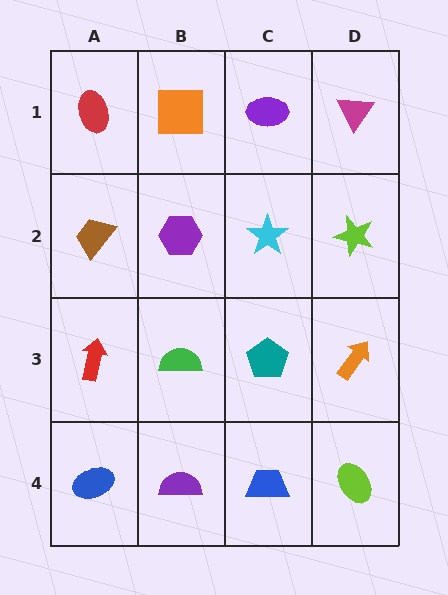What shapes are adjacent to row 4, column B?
A green semicircle (row 3, column B), a blue ellipse (row 4, column A), a blue trapezoid (row 4, column C).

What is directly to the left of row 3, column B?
A red arrow.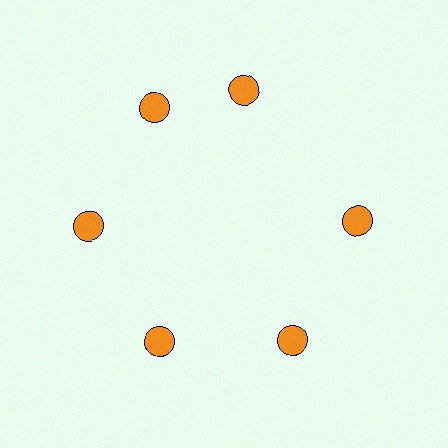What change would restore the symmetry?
The symmetry would be restored by rotating it back into even spacing with its neighbors so that all 6 circles sit at equal angles and equal distance from the center.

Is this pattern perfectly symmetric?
No. The 6 orange circles are arranged in a ring, but one element near the 1 o'clock position is rotated out of alignment along the ring, breaking the 6-fold rotational symmetry.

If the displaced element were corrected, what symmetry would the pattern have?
It would have 6-fold rotational symmetry — the pattern would map onto itself every 60 degrees.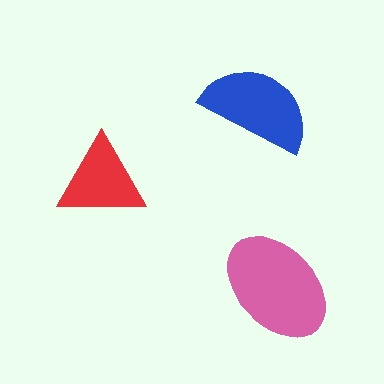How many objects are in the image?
There are 3 objects in the image.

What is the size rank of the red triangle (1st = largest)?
3rd.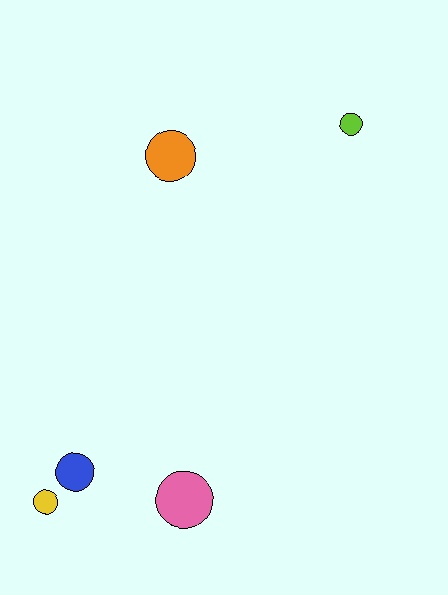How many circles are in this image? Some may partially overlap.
There are 5 circles.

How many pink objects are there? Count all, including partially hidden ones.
There is 1 pink object.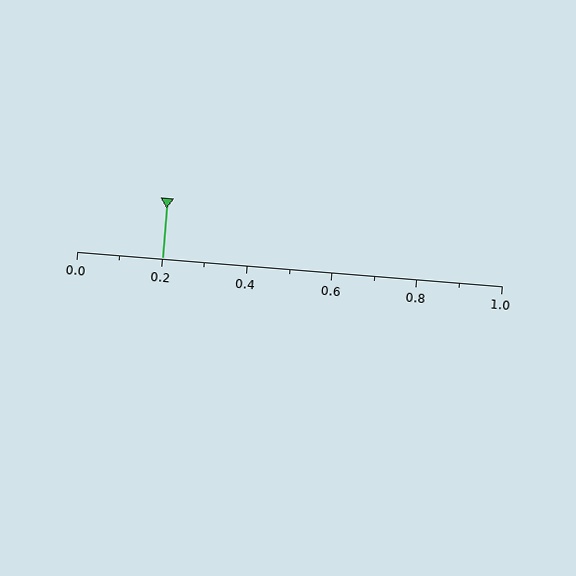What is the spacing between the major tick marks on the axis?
The major ticks are spaced 0.2 apart.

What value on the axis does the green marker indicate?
The marker indicates approximately 0.2.